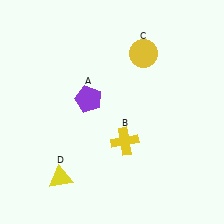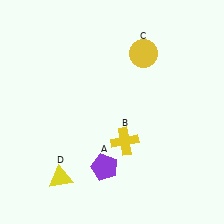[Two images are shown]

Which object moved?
The purple pentagon (A) moved down.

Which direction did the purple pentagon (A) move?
The purple pentagon (A) moved down.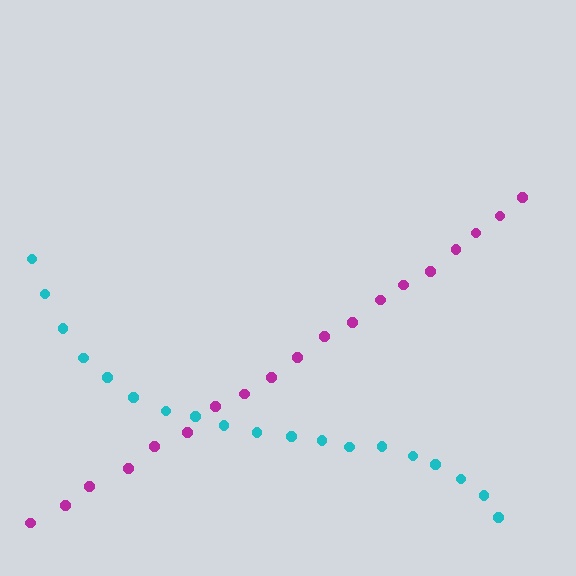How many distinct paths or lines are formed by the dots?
There are 2 distinct paths.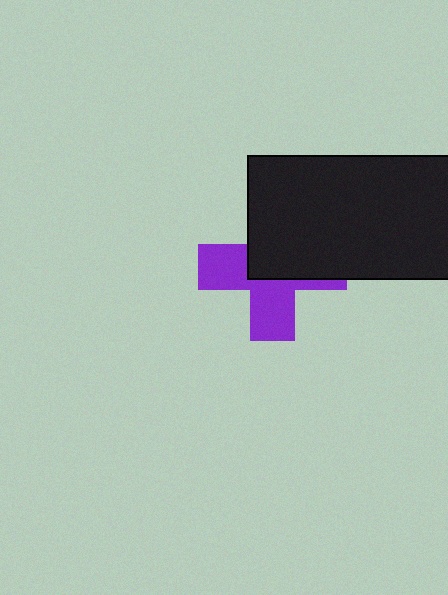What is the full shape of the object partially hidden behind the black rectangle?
The partially hidden object is a purple cross.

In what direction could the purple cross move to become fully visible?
The purple cross could move toward the lower-left. That would shift it out from behind the black rectangle entirely.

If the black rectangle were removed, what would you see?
You would see the complete purple cross.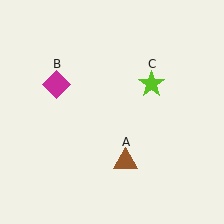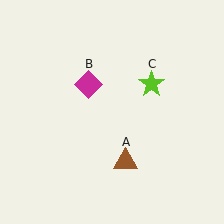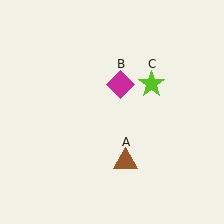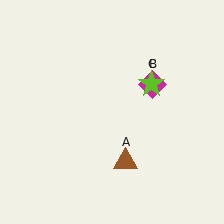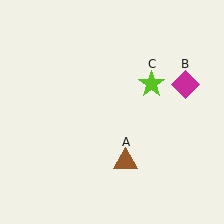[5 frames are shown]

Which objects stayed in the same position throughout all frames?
Brown triangle (object A) and lime star (object C) remained stationary.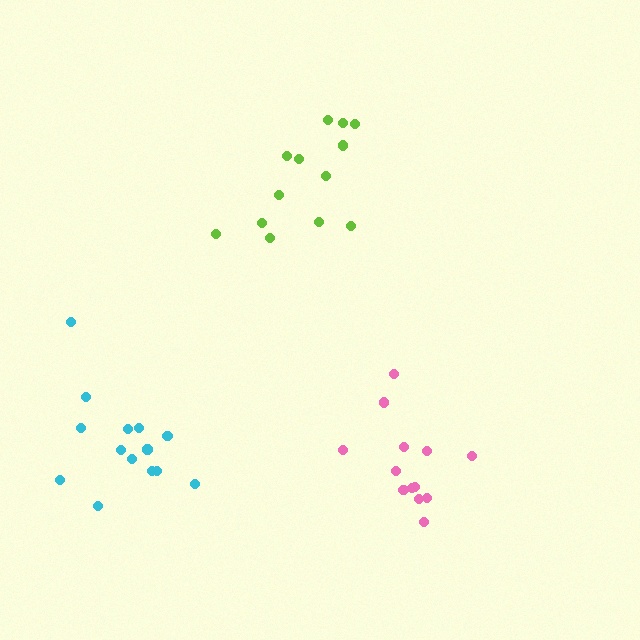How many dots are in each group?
Group 1: 13 dots, Group 2: 13 dots, Group 3: 14 dots (40 total).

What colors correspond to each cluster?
The clusters are colored: lime, pink, cyan.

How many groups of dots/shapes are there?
There are 3 groups.